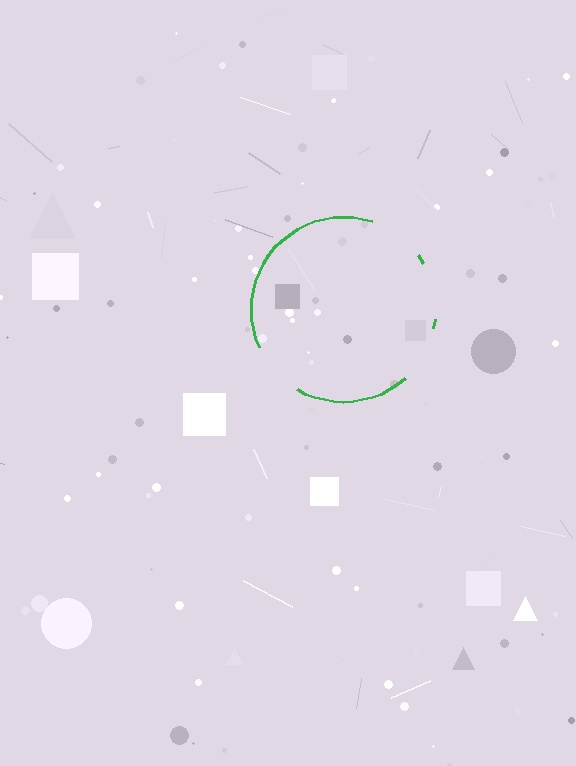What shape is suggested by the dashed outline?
The dashed outline suggests a circle.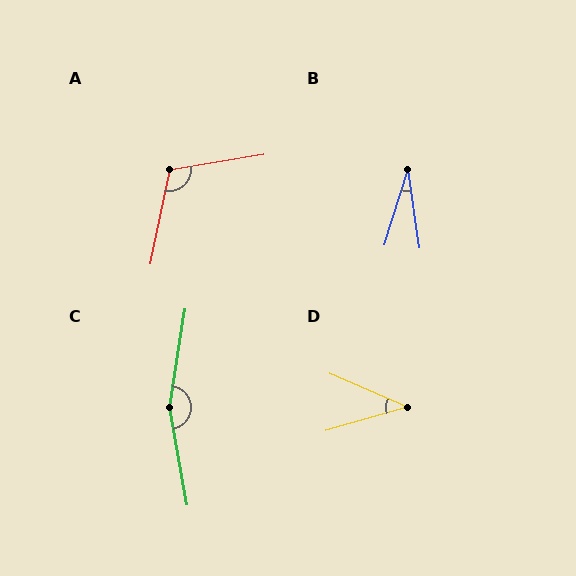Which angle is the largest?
C, at approximately 161 degrees.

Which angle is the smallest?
B, at approximately 26 degrees.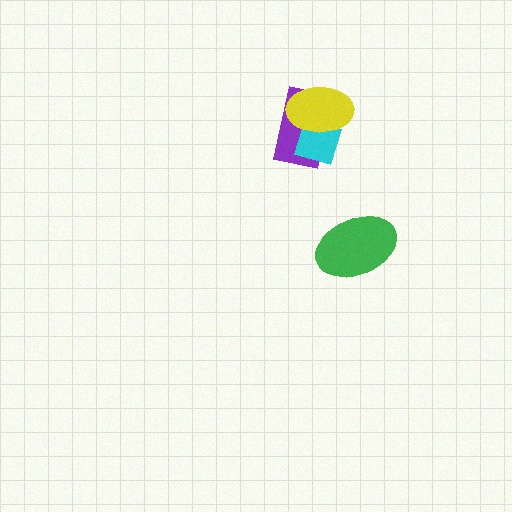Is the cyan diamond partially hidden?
Yes, it is partially covered by another shape.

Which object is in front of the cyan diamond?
The yellow ellipse is in front of the cyan diamond.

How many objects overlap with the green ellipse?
0 objects overlap with the green ellipse.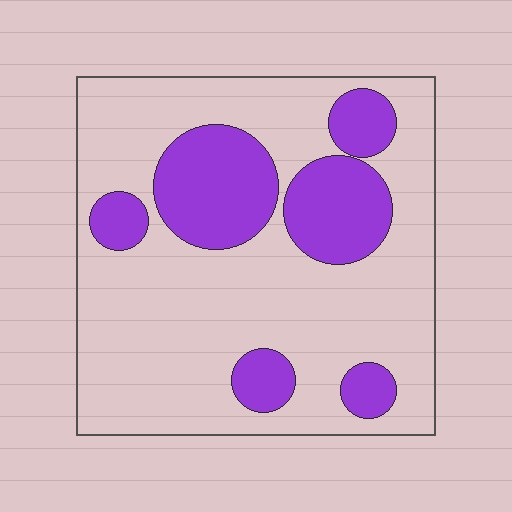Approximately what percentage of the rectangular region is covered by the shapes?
Approximately 25%.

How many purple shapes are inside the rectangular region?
6.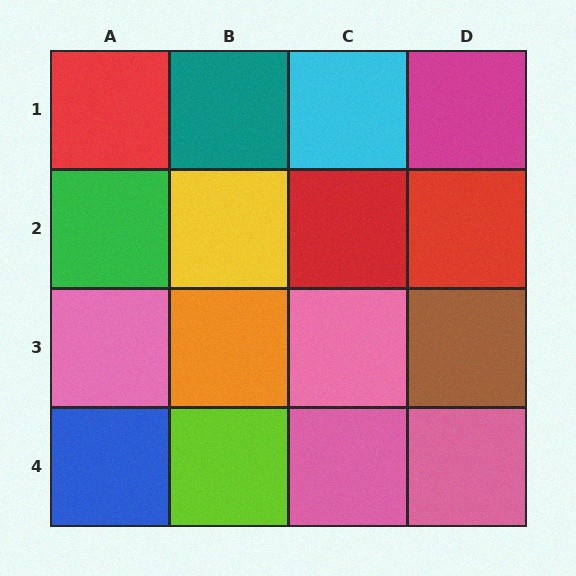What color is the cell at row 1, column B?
Teal.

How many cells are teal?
1 cell is teal.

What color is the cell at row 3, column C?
Pink.